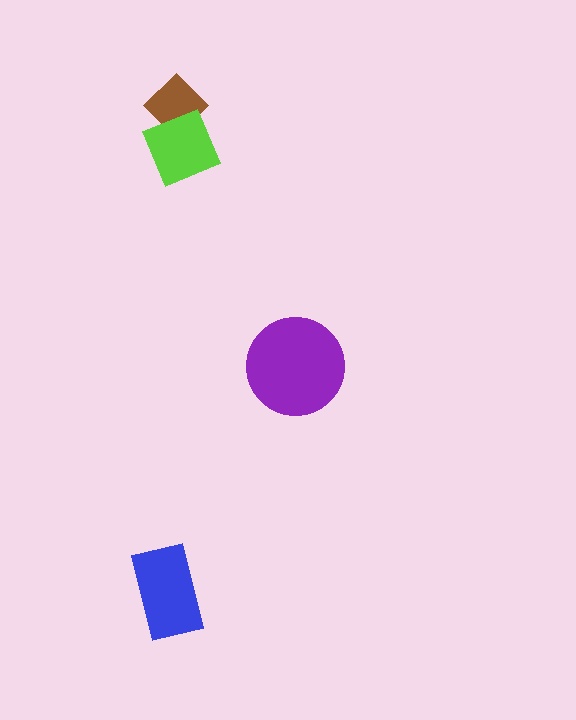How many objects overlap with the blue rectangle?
0 objects overlap with the blue rectangle.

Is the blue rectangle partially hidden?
No, no other shape covers it.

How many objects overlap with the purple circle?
0 objects overlap with the purple circle.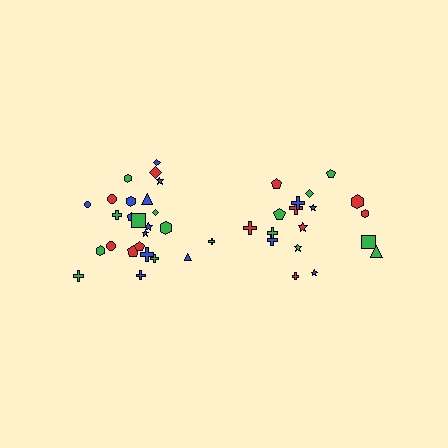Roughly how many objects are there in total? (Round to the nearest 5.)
Roughly 45 objects in total.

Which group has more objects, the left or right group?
The left group.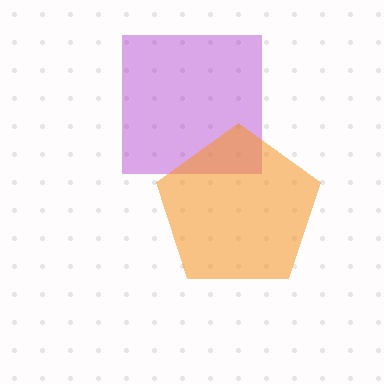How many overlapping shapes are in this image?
There are 2 overlapping shapes in the image.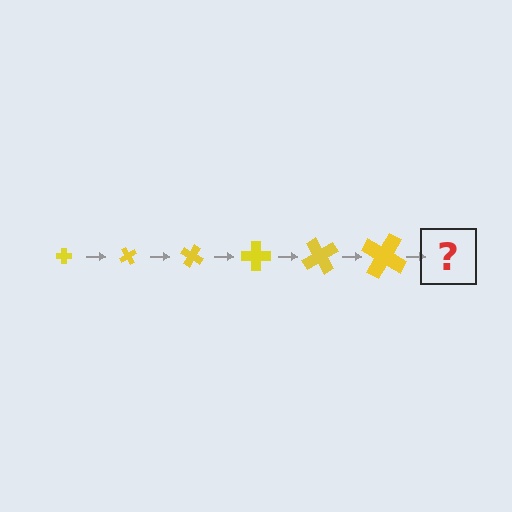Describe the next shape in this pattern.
It should be a cross, larger than the previous one and rotated 360 degrees from the start.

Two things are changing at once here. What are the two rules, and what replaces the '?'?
The two rules are that the cross grows larger each step and it rotates 60 degrees each step. The '?' should be a cross, larger than the previous one and rotated 360 degrees from the start.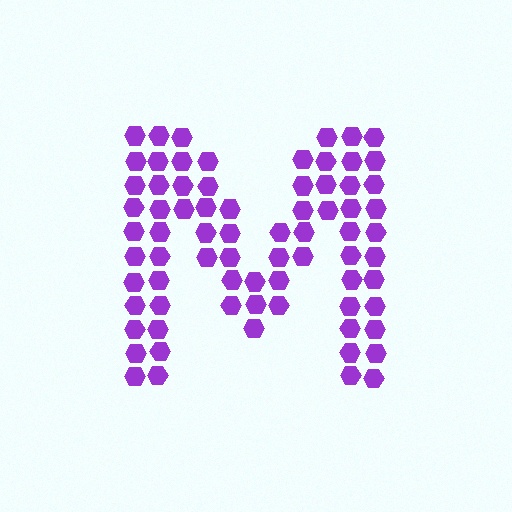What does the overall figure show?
The overall figure shows the letter M.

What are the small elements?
The small elements are hexagons.